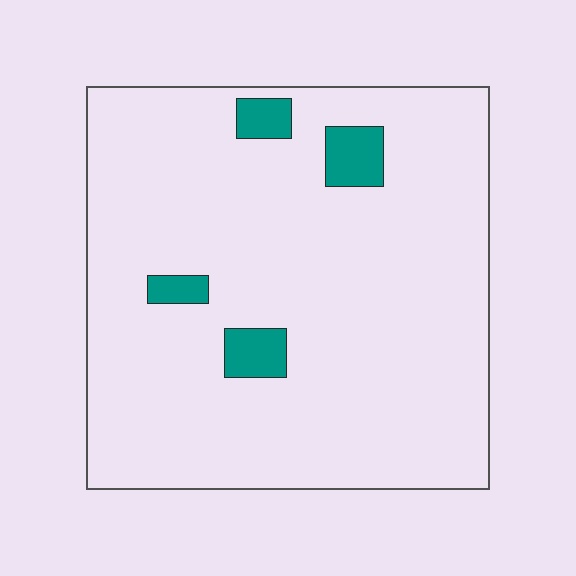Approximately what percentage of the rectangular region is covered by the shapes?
Approximately 5%.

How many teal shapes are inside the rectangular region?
4.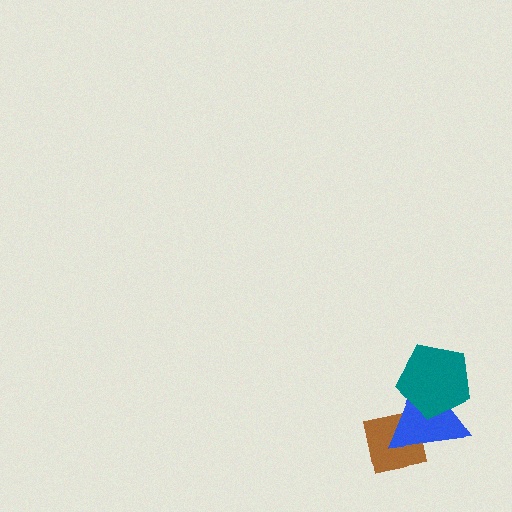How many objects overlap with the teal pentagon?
1 object overlaps with the teal pentagon.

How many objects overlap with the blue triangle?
2 objects overlap with the blue triangle.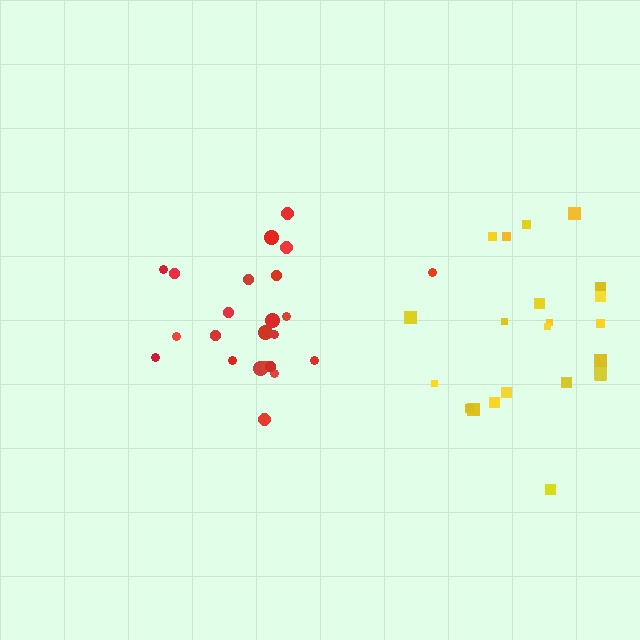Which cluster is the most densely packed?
Red.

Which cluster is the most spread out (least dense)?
Yellow.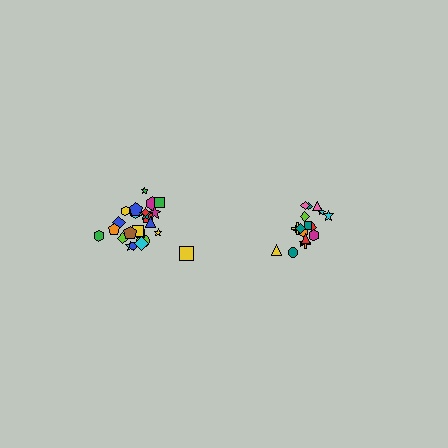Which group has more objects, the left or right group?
The left group.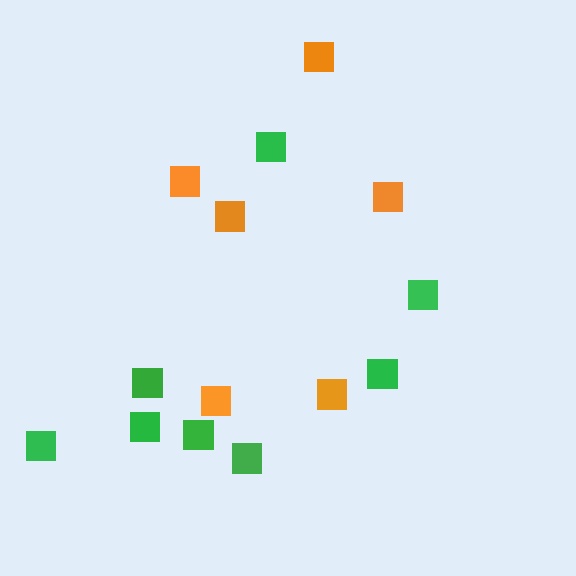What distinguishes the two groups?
There are 2 groups: one group of orange squares (6) and one group of green squares (8).